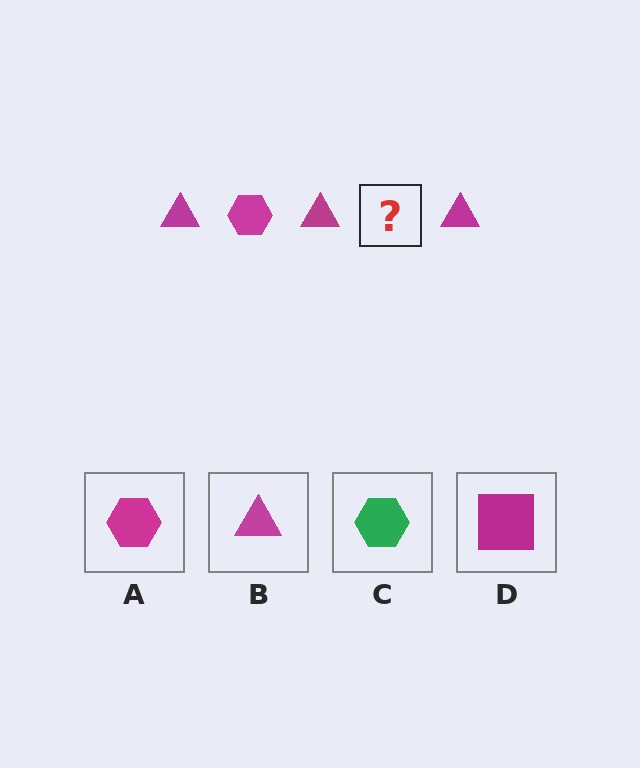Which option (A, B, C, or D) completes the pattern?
A.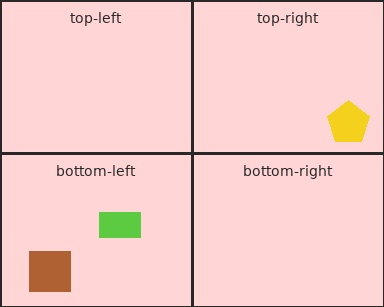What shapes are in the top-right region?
The yellow pentagon.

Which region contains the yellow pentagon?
The top-right region.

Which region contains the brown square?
The bottom-left region.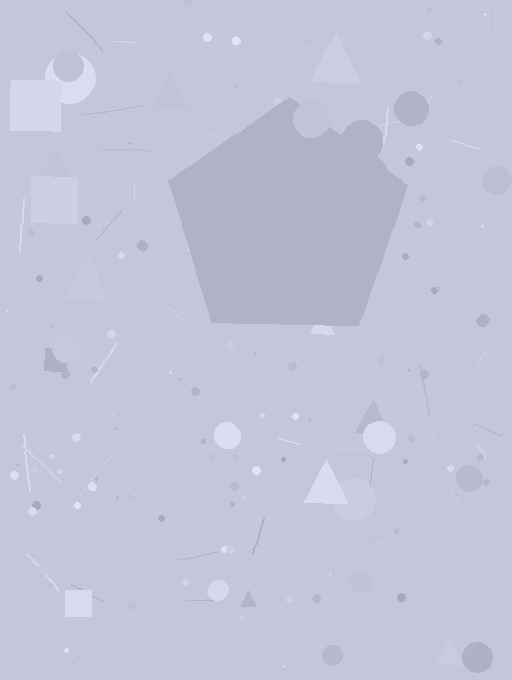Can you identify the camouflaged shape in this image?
The camouflaged shape is a pentagon.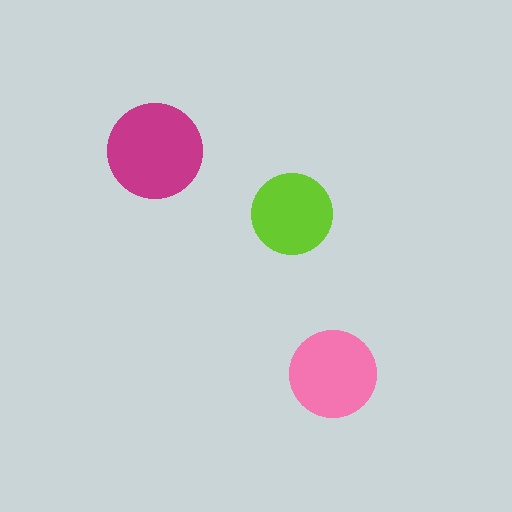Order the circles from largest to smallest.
the magenta one, the pink one, the lime one.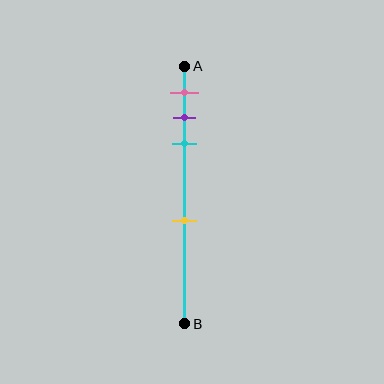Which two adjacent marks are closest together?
The purple and cyan marks are the closest adjacent pair.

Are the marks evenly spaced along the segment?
No, the marks are not evenly spaced.